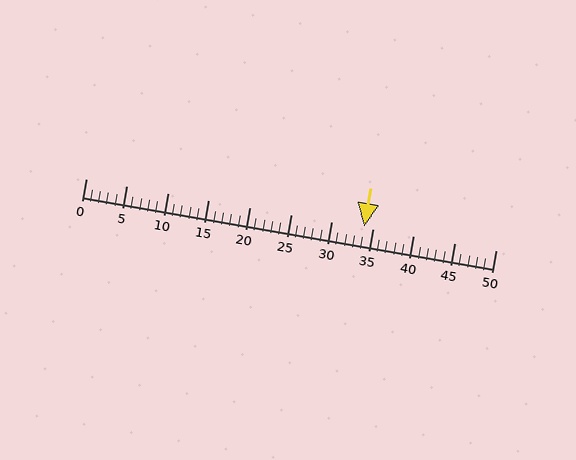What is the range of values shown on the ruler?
The ruler shows values from 0 to 50.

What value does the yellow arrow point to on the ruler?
The yellow arrow points to approximately 34.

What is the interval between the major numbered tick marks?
The major tick marks are spaced 5 units apart.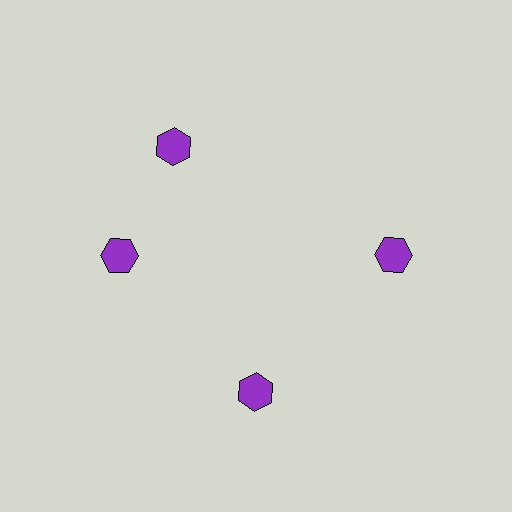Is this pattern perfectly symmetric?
No. The 4 purple hexagons are arranged in a ring, but one element near the 12 o'clock position is rotated out of alignment along the ring, breaking the 4-fold rotational symmetry.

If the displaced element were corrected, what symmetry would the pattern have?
It would have 4-fold rotational symmetry — the pattern would map onto itself every 90 degrees.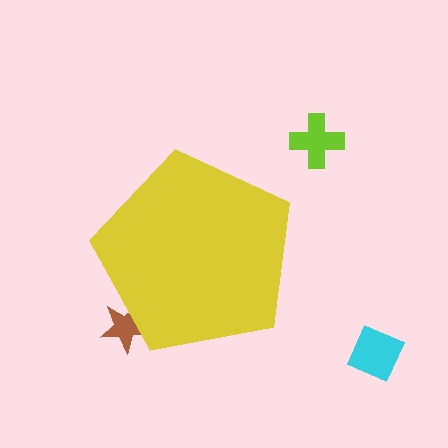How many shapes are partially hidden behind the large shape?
1 shape is partially hidden.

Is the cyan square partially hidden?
No, the cyan square is fully visible.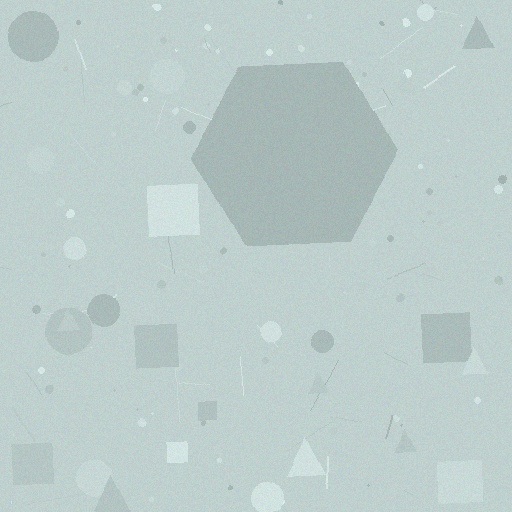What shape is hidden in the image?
A hexagon is hidden in the image.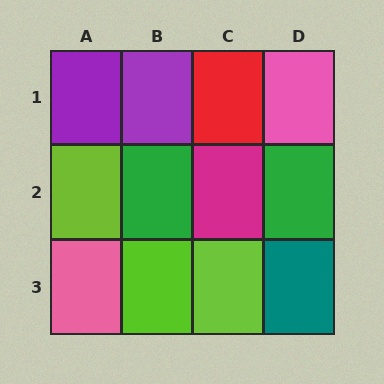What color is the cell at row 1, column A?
Purple.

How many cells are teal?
1 cell is teal.